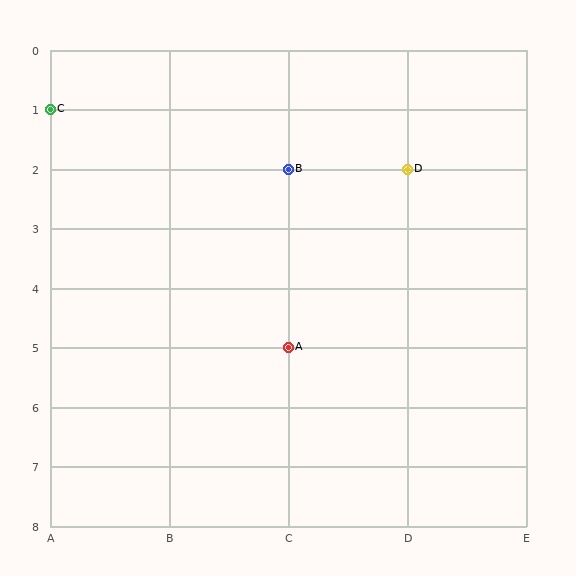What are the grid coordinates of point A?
Point A is at grid coordinates (C, 5).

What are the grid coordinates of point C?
Point C is at grid coordinates (A, 1).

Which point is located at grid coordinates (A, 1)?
Point C is at (A, 1).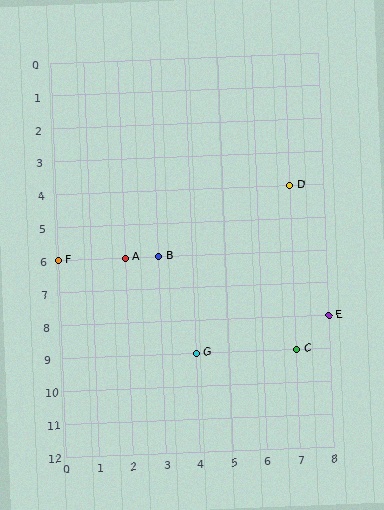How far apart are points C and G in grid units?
Points C and G are 3 columns apart.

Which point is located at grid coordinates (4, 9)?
Point G is at (4, 9).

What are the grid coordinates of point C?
Point C is at grid coordinates (7, 9).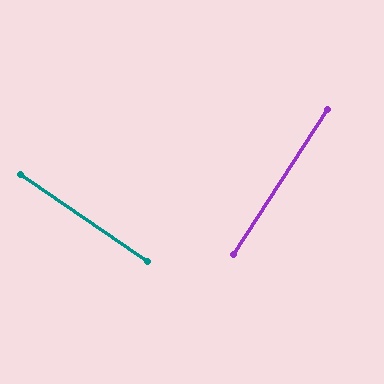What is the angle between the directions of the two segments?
Approximately 89 degrees.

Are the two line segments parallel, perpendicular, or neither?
Perpendicular — they meet at approximately 89°.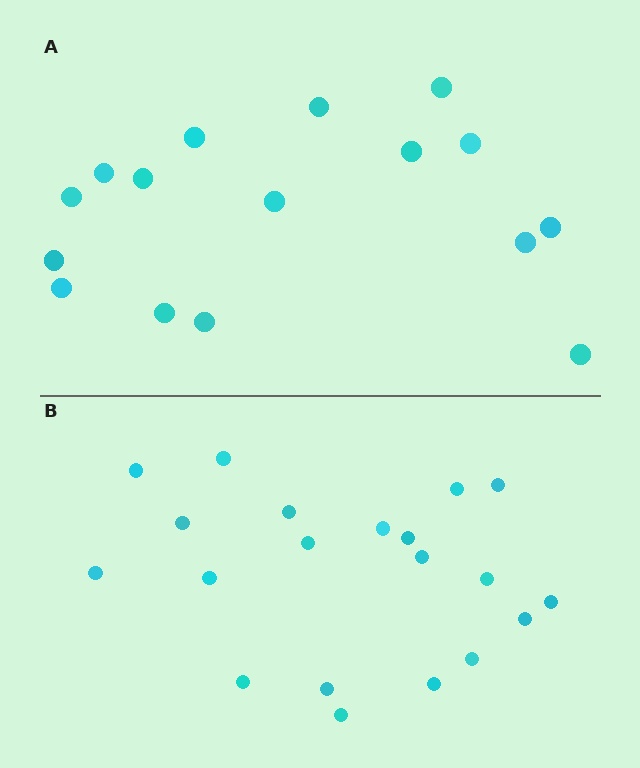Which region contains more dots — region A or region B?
Region B (the bottom region) has more dots.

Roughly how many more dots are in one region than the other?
Region B has about 4 more dots than region A.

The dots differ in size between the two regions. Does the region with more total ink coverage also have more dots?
No. Region A has more total ink coverage because its dots are larger, but region B actually contains more individual dots. Total area can be misleading — the number of items is what matters here.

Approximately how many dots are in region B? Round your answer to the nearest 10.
About 20 dots.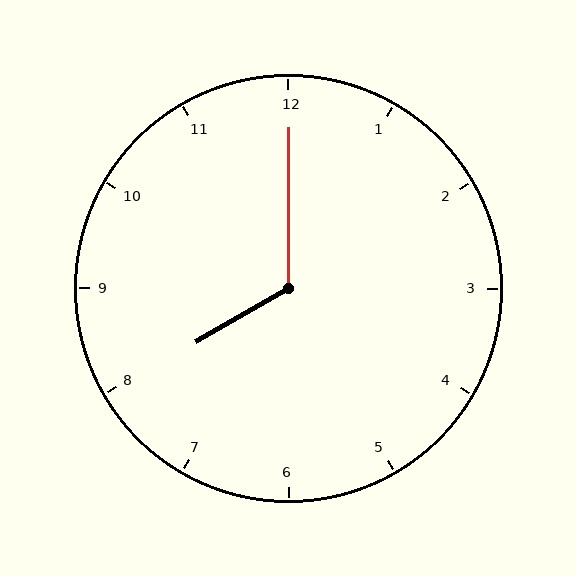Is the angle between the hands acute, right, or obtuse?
It is obtuse.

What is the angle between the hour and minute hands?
Approximately 120 degrees.